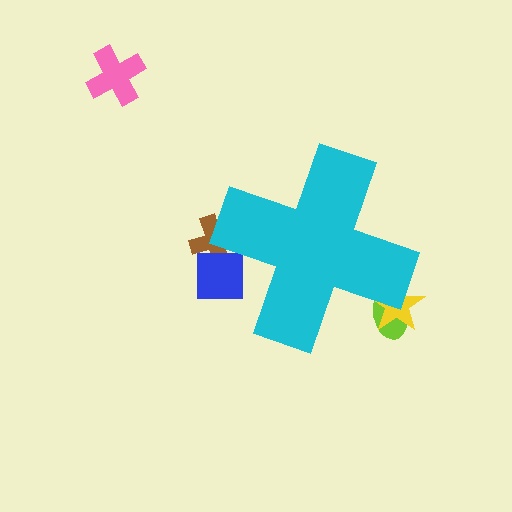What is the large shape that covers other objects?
A cyan cross.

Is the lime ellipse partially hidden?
Yes, the lime ellipse is partially hidden behind the cyan cross.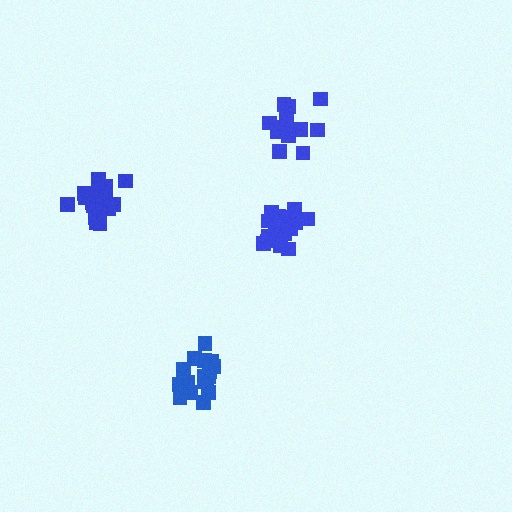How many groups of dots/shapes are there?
There are 4 groups.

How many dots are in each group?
Group 1: 19 dots, Group 2: 18 dots, Group 3: 17 dots, Group 4: 13 dots (67 total).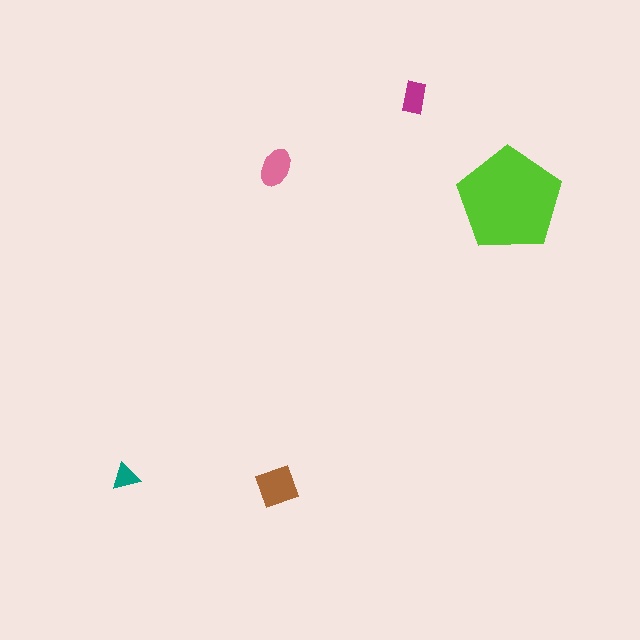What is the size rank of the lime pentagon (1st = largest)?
1st.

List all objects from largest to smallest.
The lime pentagon, the brown diamond, the pink ellipse, the magenta rectangle, the teal triangle.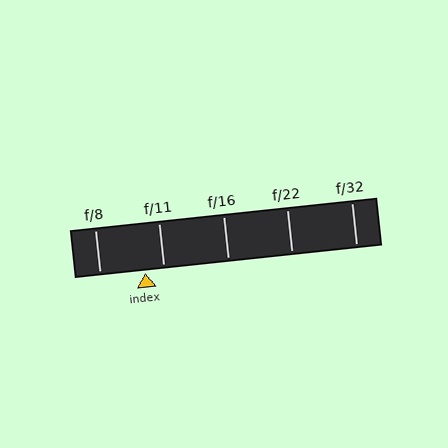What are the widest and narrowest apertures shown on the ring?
The widest aperture shown is f/8 and the narrowest is f/32.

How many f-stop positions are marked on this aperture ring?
There are 5 f-stop positions marked.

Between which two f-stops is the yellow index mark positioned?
The index mark is between f/8 and f/11.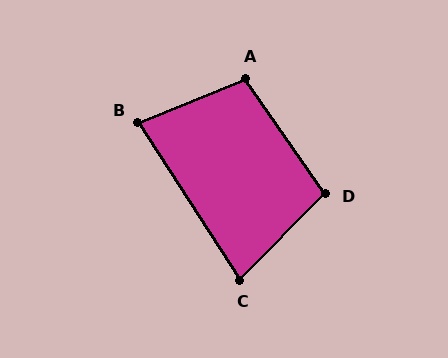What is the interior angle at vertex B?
Approximately 80 degrees (acute).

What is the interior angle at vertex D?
Approximately 100 degrees (obtuse).